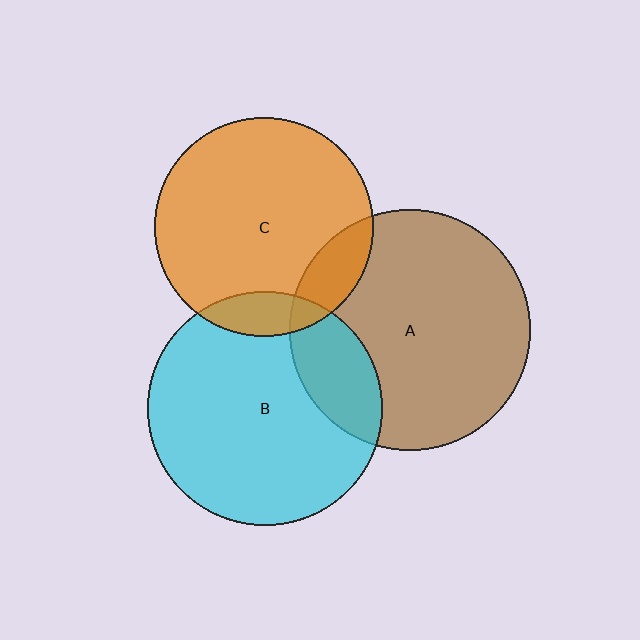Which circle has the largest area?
Circle A (brown).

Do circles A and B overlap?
Yes.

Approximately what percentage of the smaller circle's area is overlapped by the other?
Approximately 20%.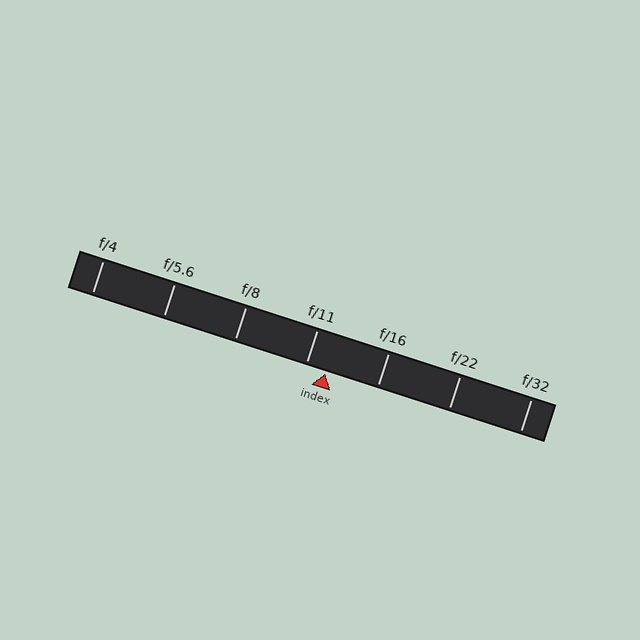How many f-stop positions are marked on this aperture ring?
There are 7 f-stop positions marked.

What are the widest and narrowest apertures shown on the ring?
The widest aperture shown is f/4 and the narrowest is f/32.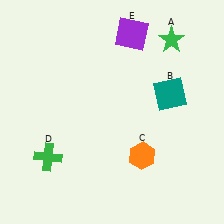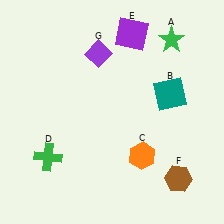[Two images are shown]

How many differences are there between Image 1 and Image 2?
There are 2 differences between the two images.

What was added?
A brown hexagon (F), a purple diamond (G) were added in Image 2.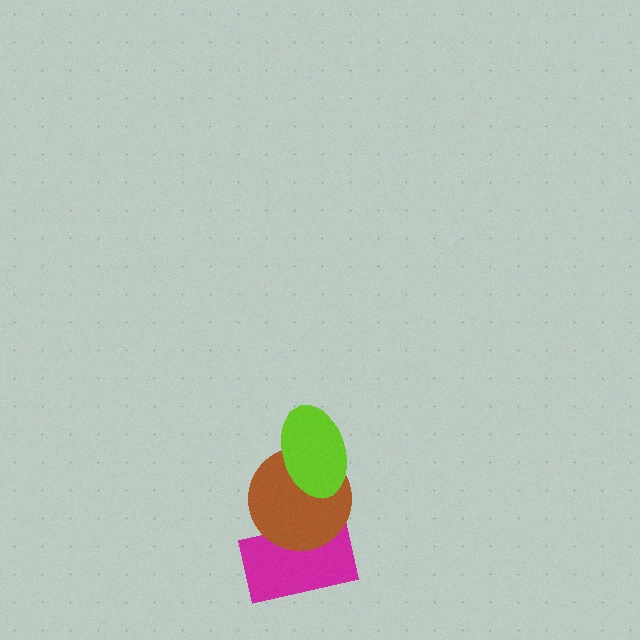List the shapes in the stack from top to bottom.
From top to bottom: the lime ellipse, the brown circle, the magenta rectangle.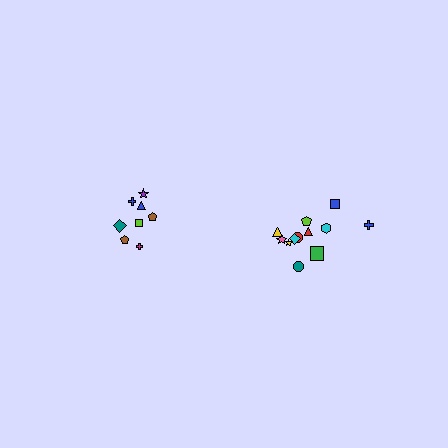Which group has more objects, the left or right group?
The right group.